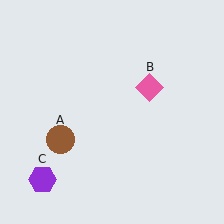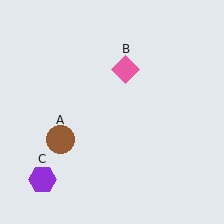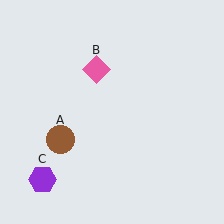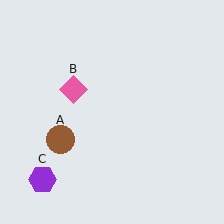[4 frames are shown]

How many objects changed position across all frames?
1 object changed position: pink diamond (object B).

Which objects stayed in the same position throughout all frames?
Brown circle (object A) and purple hexagon (object C) remained stationary.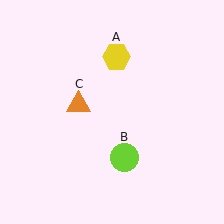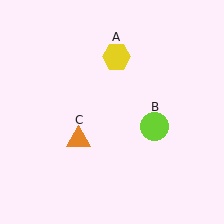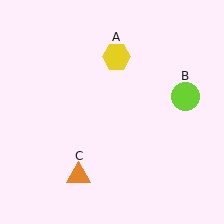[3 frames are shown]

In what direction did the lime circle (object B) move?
The lime circle (object B) moved up and to the right.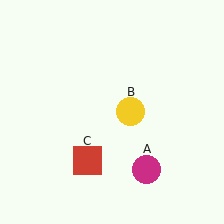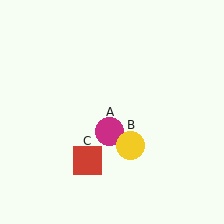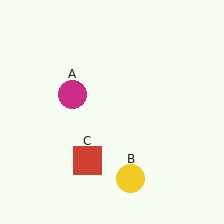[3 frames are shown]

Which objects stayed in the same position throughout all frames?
Red square (object C) remained stationary.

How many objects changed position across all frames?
2 objects changed position: magenta circle (object A), yellow circle (object B).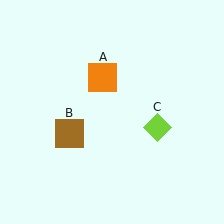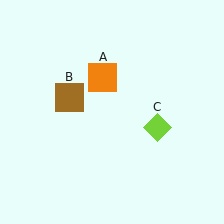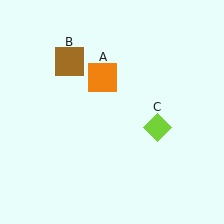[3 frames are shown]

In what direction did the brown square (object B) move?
The brown square (object B) moved up.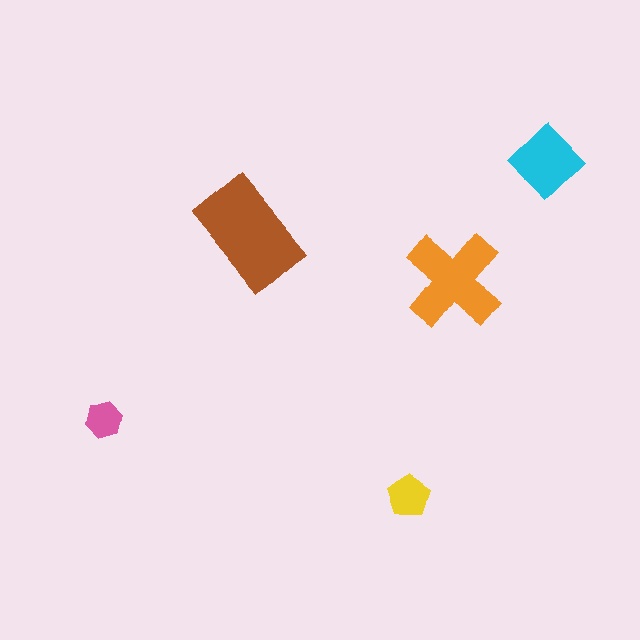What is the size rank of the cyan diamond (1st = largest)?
3rd.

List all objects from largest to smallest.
The brown rectangle, the orange cross, the cyan diamond, the yellow pentagon, the pink hexagon.